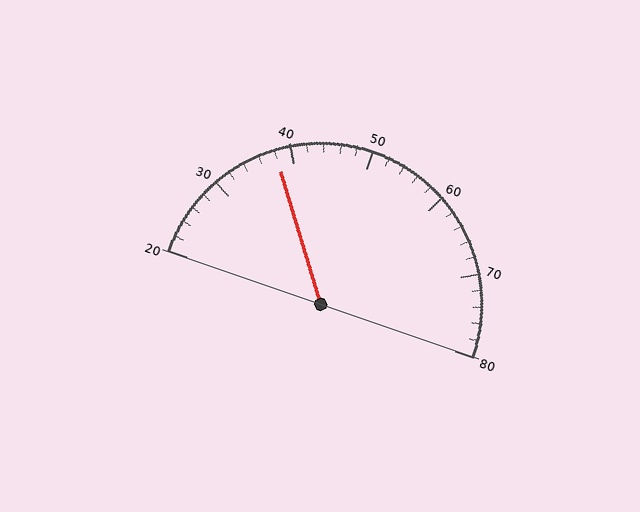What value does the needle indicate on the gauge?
The needle indicates approximately 38.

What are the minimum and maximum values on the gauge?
The gauge ranges from 20 to 80.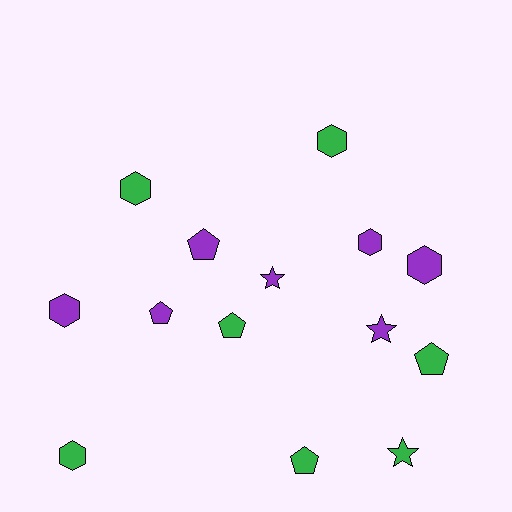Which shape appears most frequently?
Hexagon, with 6 objects.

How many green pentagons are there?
There are 3 green pentagons.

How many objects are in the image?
There are 14 objects.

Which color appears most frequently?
Green, with 7 objects.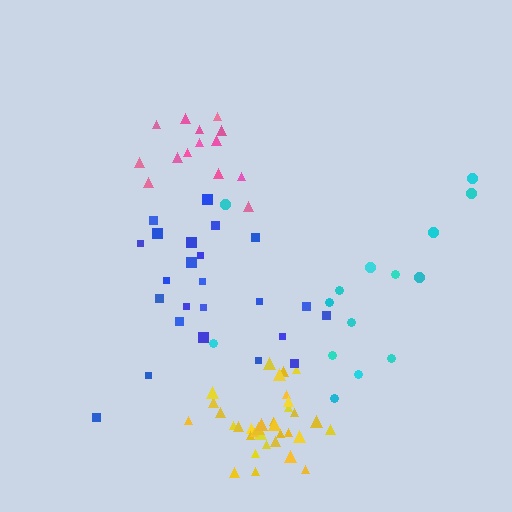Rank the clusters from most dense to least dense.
yellow, pink, blue, cyan.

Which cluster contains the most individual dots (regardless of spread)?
Yellow (35).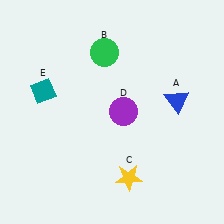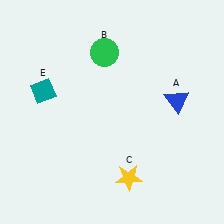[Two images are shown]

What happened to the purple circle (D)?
The purple circle (D) was removed in Image 2. It was in the top-right area of Image 1.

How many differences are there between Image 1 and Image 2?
There is 1 difference between the two images.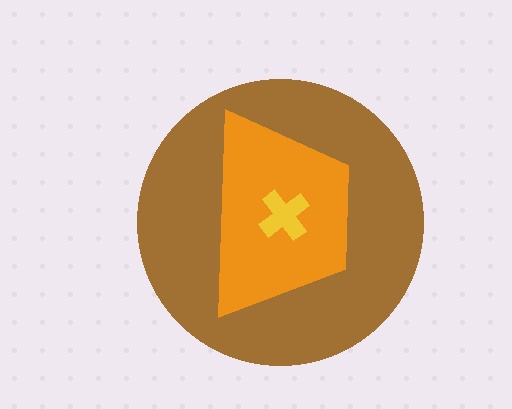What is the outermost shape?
The brown circle.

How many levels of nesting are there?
3.